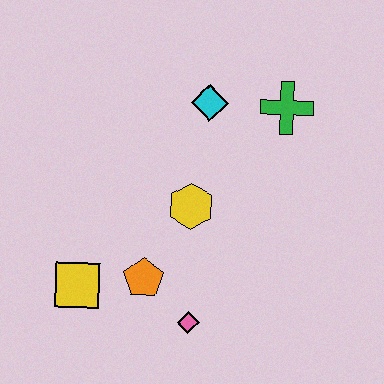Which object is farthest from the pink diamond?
The green cross is farthest from the pink diamond.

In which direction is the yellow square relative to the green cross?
The yellow square is to the left of the green cross.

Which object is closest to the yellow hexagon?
The orange pentagon is closest to the yellow hexagon.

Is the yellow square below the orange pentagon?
Yes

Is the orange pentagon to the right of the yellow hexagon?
No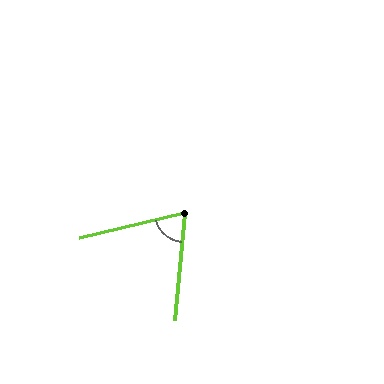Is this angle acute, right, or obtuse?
It is acute.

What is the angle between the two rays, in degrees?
Approximately 71 degrees.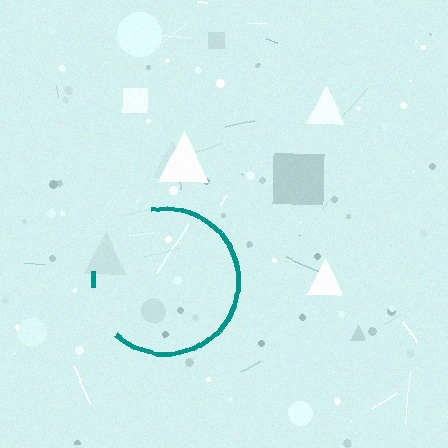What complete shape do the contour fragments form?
The contour fragments form a circle.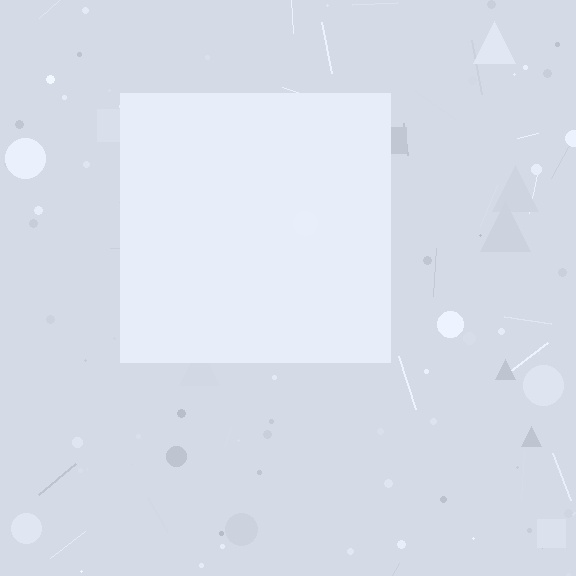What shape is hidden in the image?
A square is hidden in the image.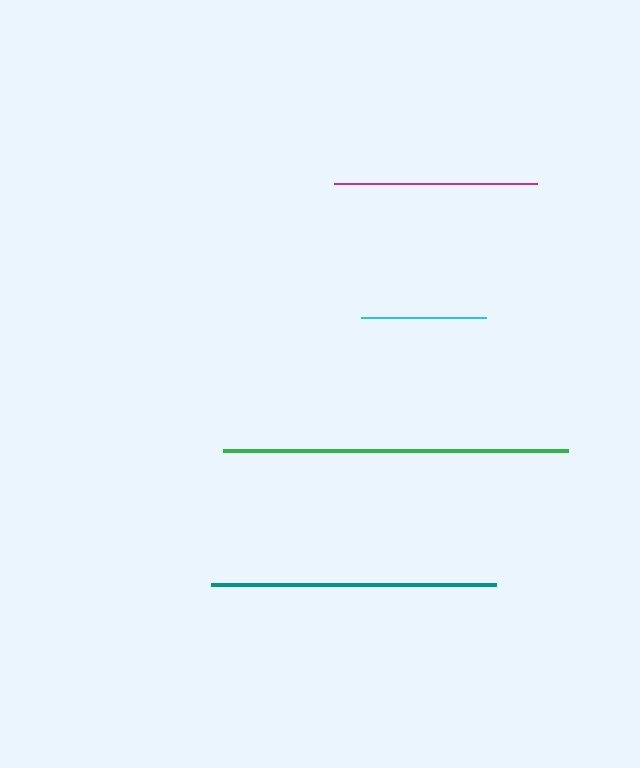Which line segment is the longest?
The green line is the longest at approximately 345 pixels.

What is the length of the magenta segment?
The magenta segment is approximately 203 pixels long.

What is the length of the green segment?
The green segment is approximately 345 pixels long.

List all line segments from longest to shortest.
From longest to shortest: green, teal, magenta, cyan.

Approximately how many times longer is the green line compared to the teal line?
The green line is approximately 1.2 times the length of the teal line.